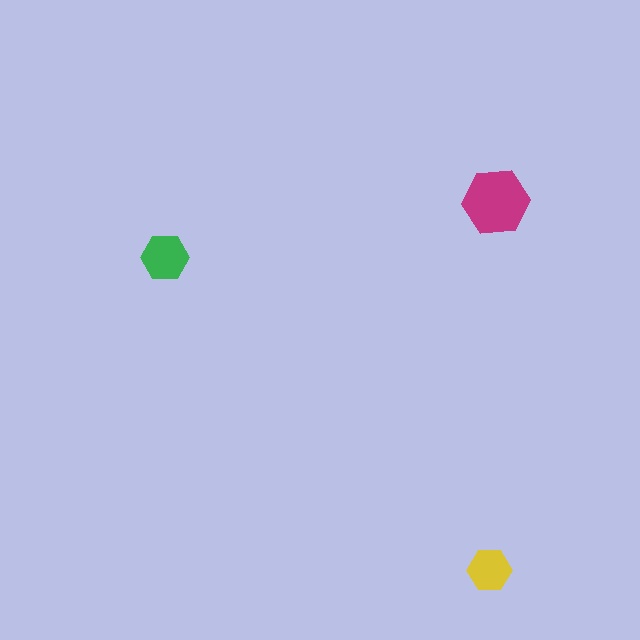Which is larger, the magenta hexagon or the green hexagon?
The magenta one.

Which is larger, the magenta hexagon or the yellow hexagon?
The magenta one.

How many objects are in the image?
There are 3 objects in the image.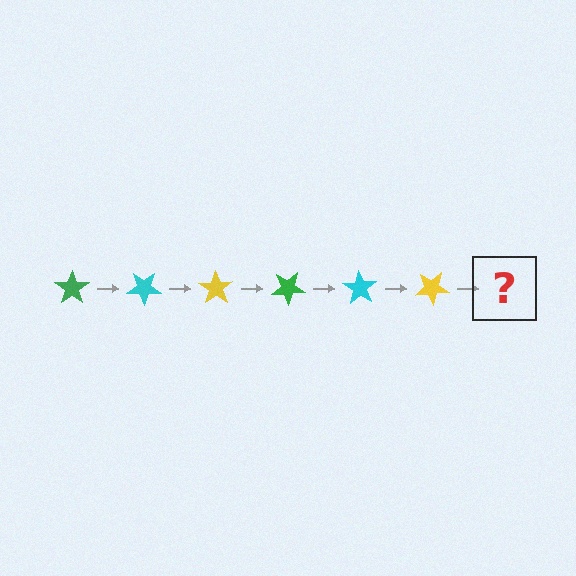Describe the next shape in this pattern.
It should be a green star, rotated 210 degrees from the start.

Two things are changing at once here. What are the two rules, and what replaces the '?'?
The two rules are that it rotates 35 degrees each step and the color cycles through green, cyan, and yellow. The '?' should be a green star, rotated 210 degrees from the start.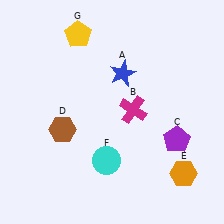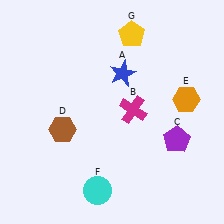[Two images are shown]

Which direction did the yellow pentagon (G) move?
The yellow pentagon (G) moved right.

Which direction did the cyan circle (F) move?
The cyan circle (F) moved down.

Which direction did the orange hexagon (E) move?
The orange hexagon (E) moved up.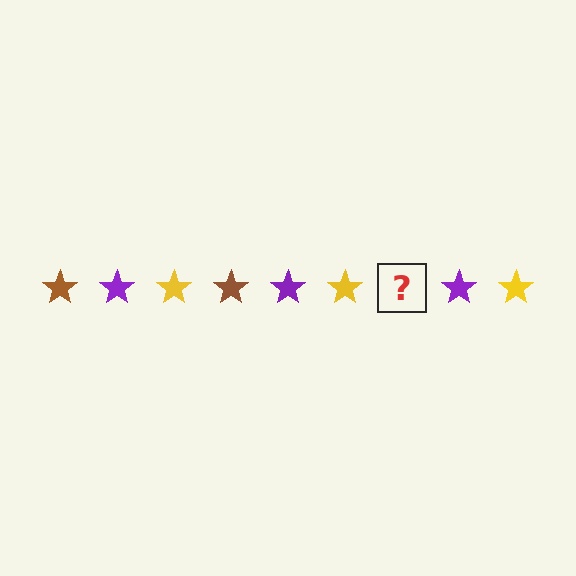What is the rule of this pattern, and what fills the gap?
The rule is that the pattern cycles through brown, purple, yellow stars. The gap should be filled with a brown star.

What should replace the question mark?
The question mark should be replaced with a brown star.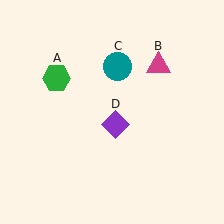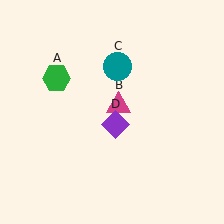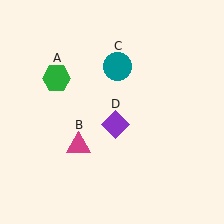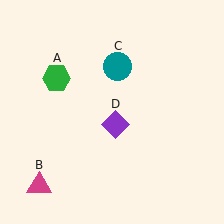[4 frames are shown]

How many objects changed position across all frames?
1 object changed position: magenta triangle (object B).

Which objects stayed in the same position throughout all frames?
Green hexagon (object A) and teal circle (object C) and purple diamond (object D) remained stationary.